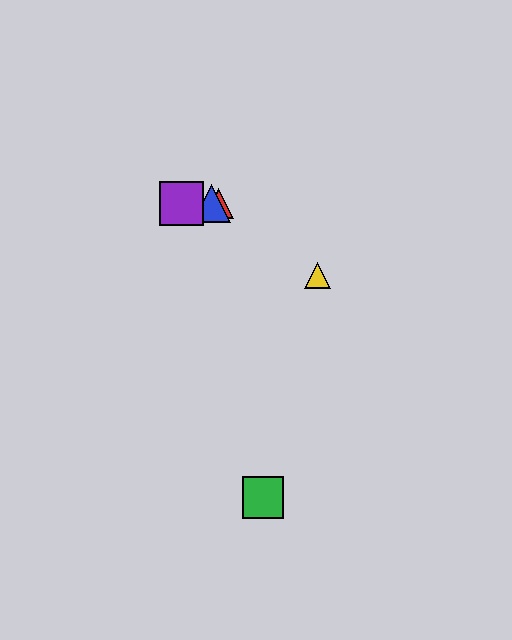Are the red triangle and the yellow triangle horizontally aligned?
No, the red triangle is at y≈204 and the yellow triangle is at y≈275.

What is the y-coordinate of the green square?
The green square is at y≈497.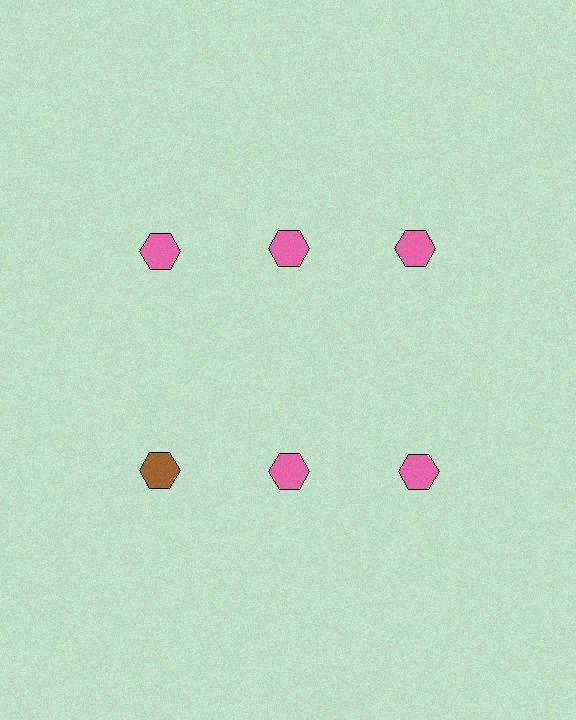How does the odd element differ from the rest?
It has a different color: brown instead of pink.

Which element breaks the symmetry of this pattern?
The brown hexagon in the second row, leftmost column breaks the symmetry. All other shapes are pink hexagons.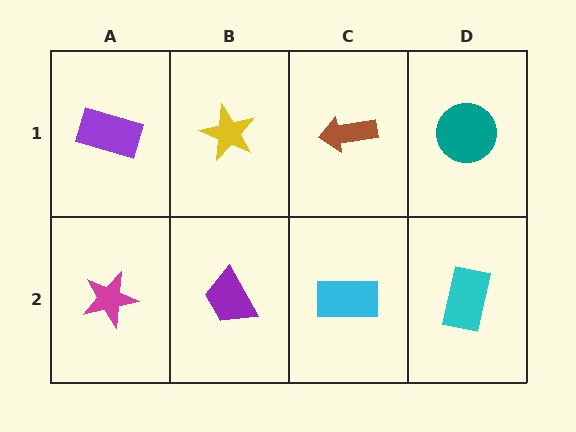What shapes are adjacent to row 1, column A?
A magenta star (row 2, column A), a yellow star (row 1, column B).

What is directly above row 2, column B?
A yellow star.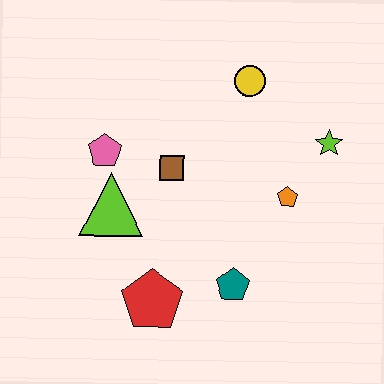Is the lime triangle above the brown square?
No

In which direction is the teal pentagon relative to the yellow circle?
The teal pentagon is below the yellow circle.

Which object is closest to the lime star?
The orange pentagon is closest to the lime star.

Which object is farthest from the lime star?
The red pentagon is farthest from the lime star.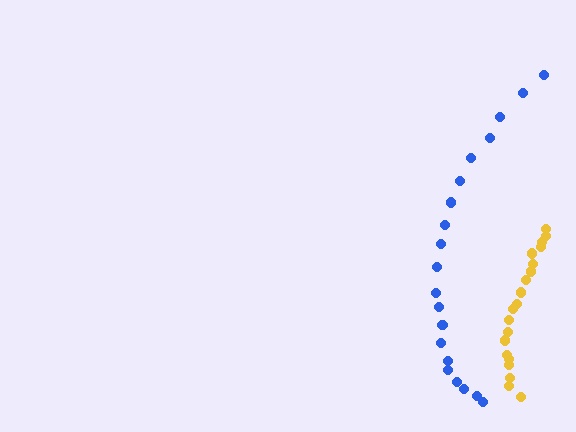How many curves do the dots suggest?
There are 2 distinct paths.